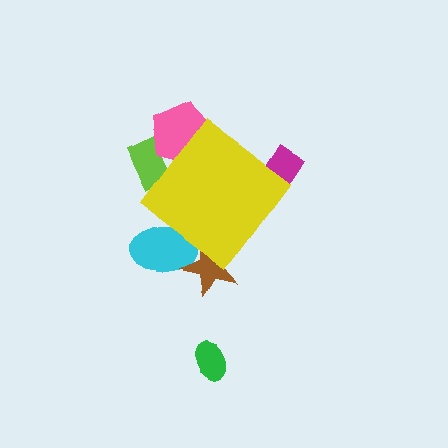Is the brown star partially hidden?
Yes, the brown star is partially hidden behind the yellow diamond.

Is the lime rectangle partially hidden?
Yes, the lime rectangle is partially hidden behind the yellow diamond.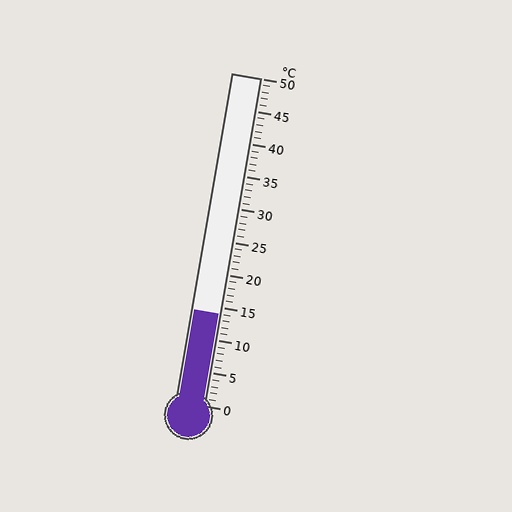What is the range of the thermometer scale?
The thermometer scale ranges from 0°C to 50°C.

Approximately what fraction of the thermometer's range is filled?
The thermometer is filled to approximately 30% of its range.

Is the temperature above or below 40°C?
The temperature is below 40°C.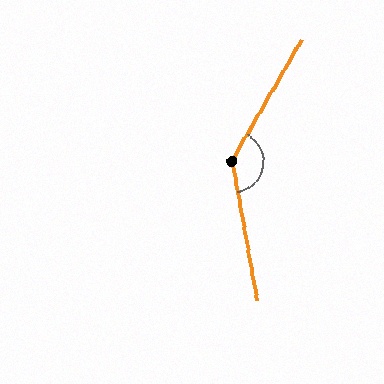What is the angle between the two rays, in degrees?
Approximately 140 degrees.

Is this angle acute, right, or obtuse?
It is obtuse.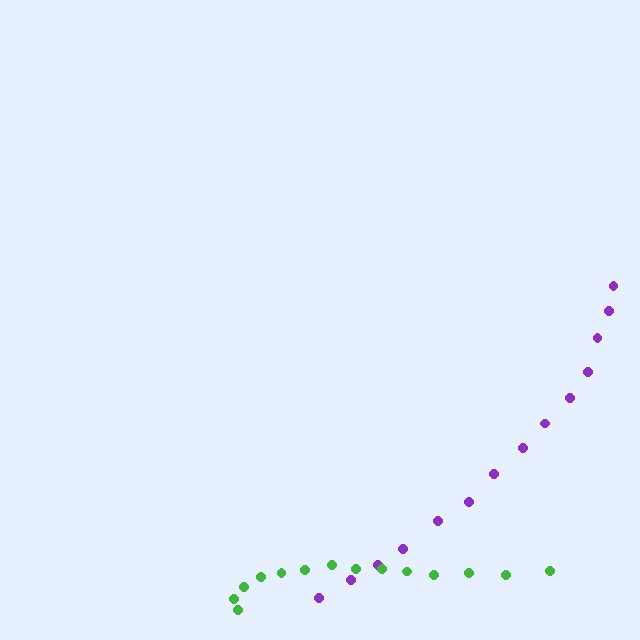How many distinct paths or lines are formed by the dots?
There are 2 distinct paths.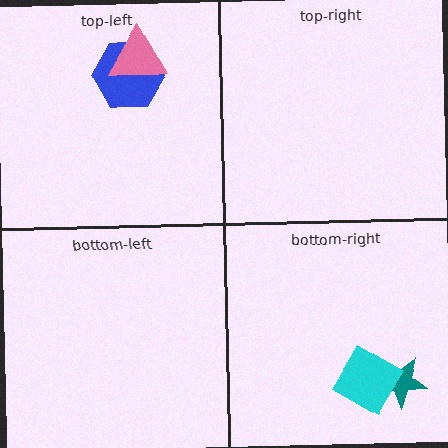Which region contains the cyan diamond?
The bottom-right region.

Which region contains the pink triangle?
The top-left region.